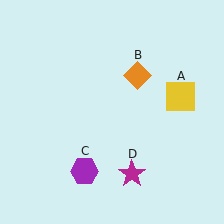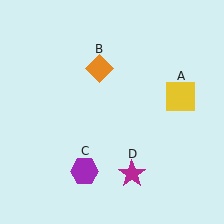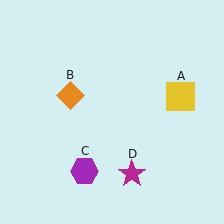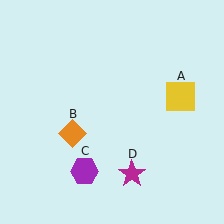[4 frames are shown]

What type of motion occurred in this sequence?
The orange diamond (object B) rotated counterclockwise around the center of the scene.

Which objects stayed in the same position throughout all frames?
Yellow square (object A) and purple hexagon (object C) and magenta star (object D) remained stationary.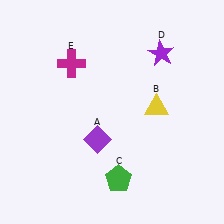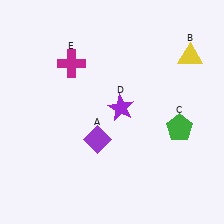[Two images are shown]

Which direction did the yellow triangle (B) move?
The yellow triangle (B) moved up.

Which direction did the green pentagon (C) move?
The green pentagon (C) moved right.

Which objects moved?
The objects that moved are: the yellow triangle (B), the green pentagon (C), the purple star (D).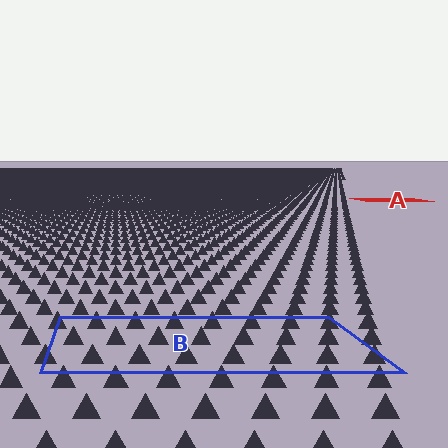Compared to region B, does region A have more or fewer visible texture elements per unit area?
Region A has more texture elements per unit area — they are packed more densely because it is farther away.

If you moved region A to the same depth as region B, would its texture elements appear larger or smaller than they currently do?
They would appear larger. At a closer depth, the same texture elements are projected at a bigger on-screen size.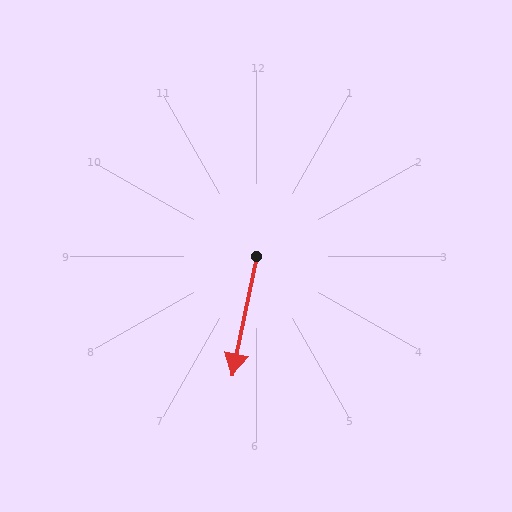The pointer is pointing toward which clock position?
Roughly 6 o'clock.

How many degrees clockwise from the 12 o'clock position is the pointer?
Approximately 191 degrees.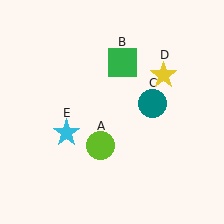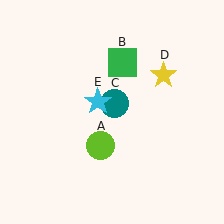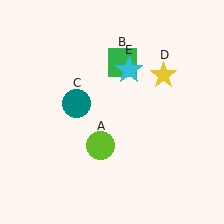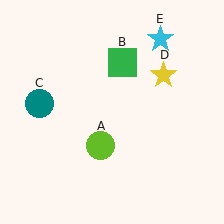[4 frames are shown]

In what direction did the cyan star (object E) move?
The cyan star (object E) moved up and to the right.